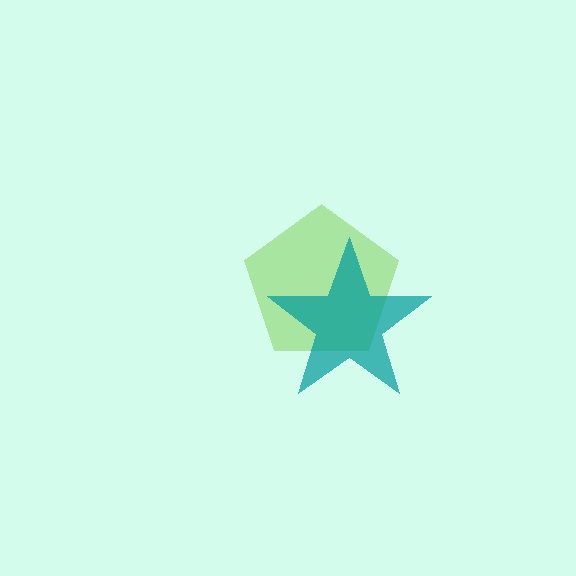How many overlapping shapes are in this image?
There are 2 overlapping shapes in the image.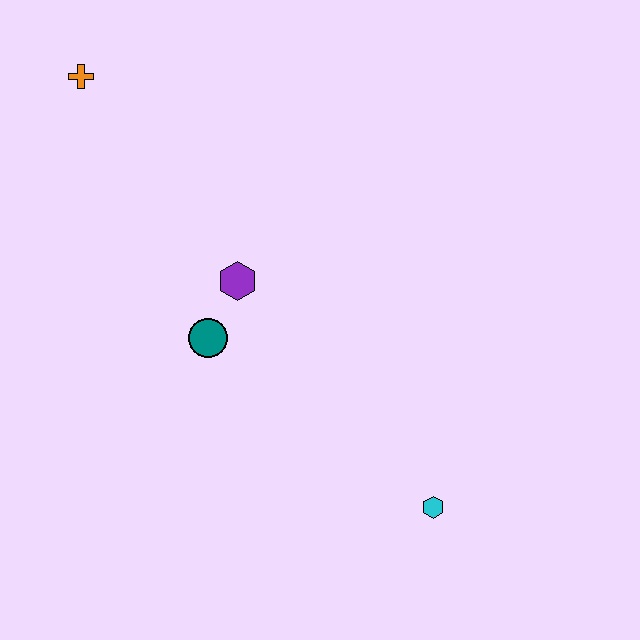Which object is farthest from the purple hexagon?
The cyan hexagon is farthest from the purple hexagon.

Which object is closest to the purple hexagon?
The teal circle is closest to the purple hexagon.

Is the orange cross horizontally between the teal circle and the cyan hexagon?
No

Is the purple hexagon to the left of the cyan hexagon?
Yes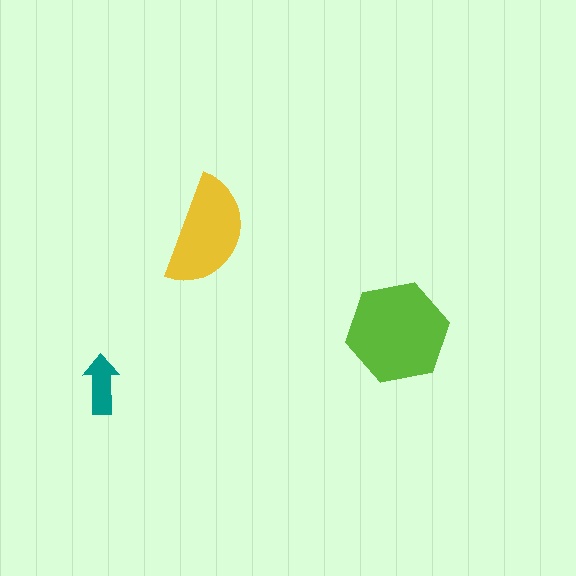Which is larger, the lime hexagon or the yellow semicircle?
The lime hexagon.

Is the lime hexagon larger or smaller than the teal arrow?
Larger.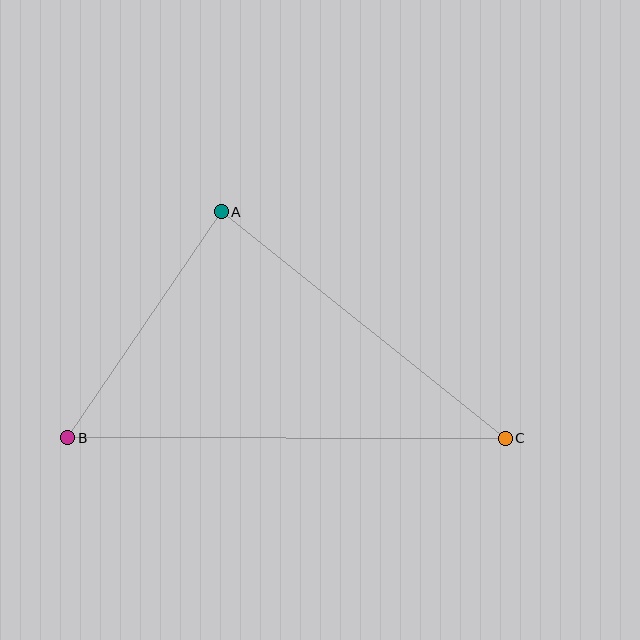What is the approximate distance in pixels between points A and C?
The distance between A and C is approximately 363 pixels.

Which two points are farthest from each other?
Points B and C are farthest from each other.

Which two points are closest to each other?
Points A and B are closest to each other.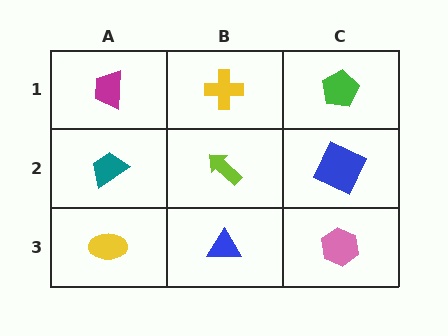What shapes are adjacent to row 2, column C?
A green pentagon (row 1, column C), a pink hexagon (row 3, column C), a lime arrow (row 2, column B).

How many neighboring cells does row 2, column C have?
3.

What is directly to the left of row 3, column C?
A blue triangle.